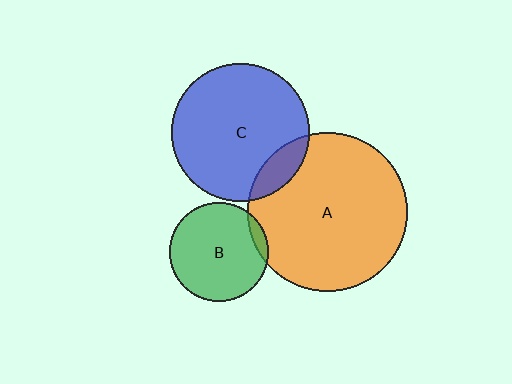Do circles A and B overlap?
Yes.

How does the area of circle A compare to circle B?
Approximately 2.5 times.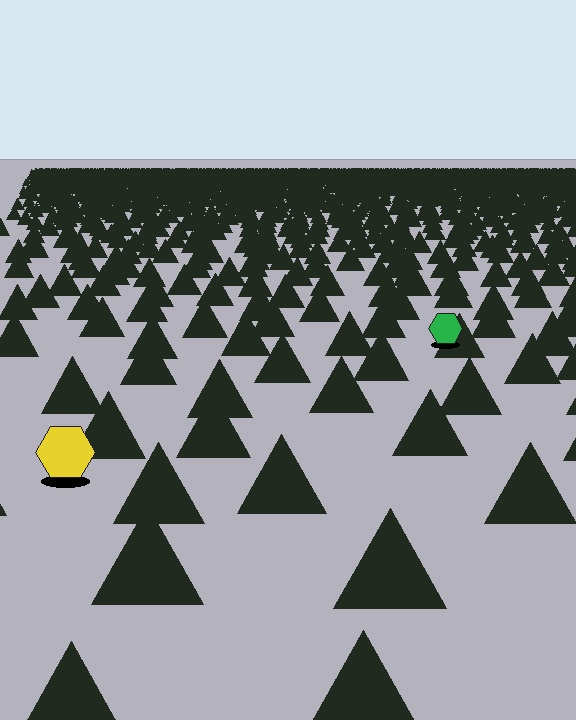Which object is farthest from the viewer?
The green hexagon is farthest from the viewer. It appears smaller and the ground texture around it is denser.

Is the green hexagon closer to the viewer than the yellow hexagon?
No. The yellow hexagon is closer — you can tell from the texture gradient: the ground texture is coarser near it.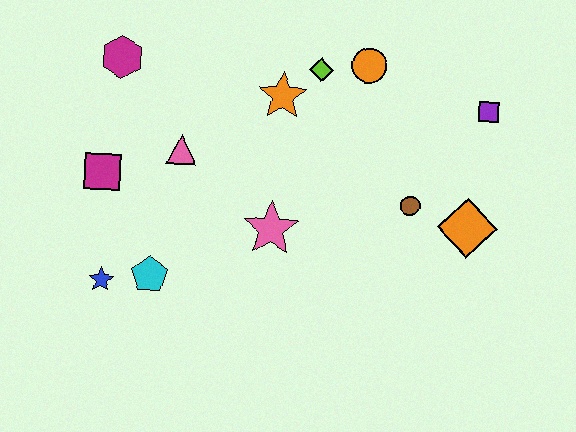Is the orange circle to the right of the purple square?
No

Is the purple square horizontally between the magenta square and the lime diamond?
No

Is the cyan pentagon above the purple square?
No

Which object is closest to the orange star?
The lime diamond is closest to the orange star.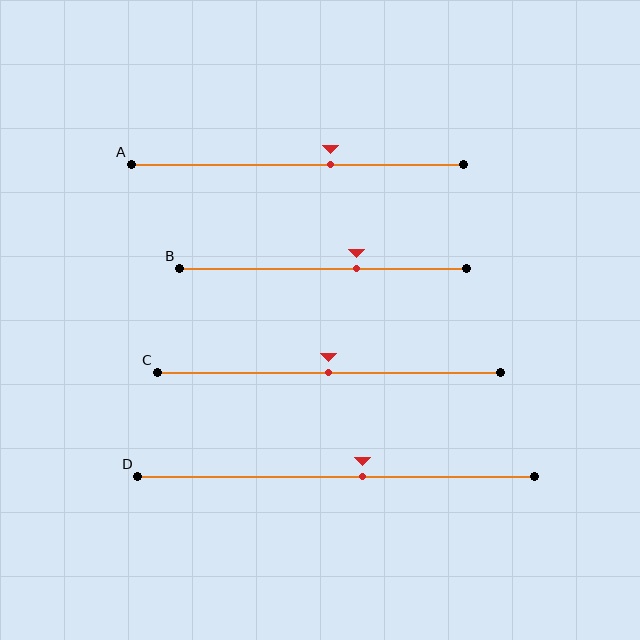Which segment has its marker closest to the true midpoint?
Segment C has its marker closest to the true midpoint.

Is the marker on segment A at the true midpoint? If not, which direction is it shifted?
No, the marker on segment A is shifted to the right by about 10% of the segment length.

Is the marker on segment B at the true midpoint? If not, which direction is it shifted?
No, the marker on segment B is shifted to the right by about 12% of the segment length.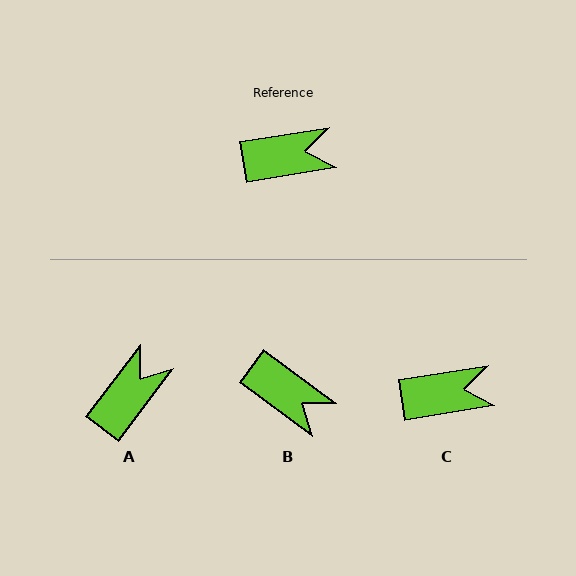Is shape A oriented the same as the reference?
No, it is off by about 44 degrees.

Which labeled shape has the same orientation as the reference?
C.